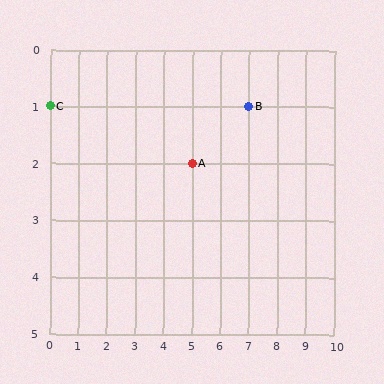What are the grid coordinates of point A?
Point A is at grid coordinates (5, 2).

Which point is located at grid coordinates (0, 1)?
Point C is at (0, 1).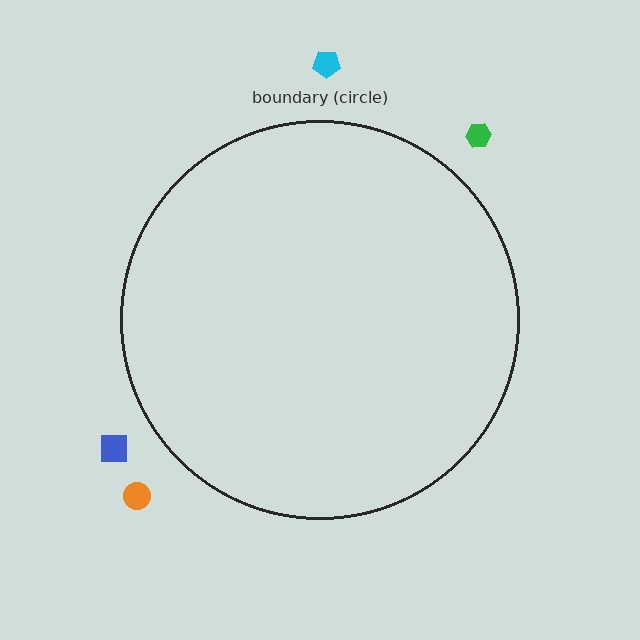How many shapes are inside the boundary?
0 inside, 4 outside.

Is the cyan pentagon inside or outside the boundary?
Outside.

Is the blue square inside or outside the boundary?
Outside.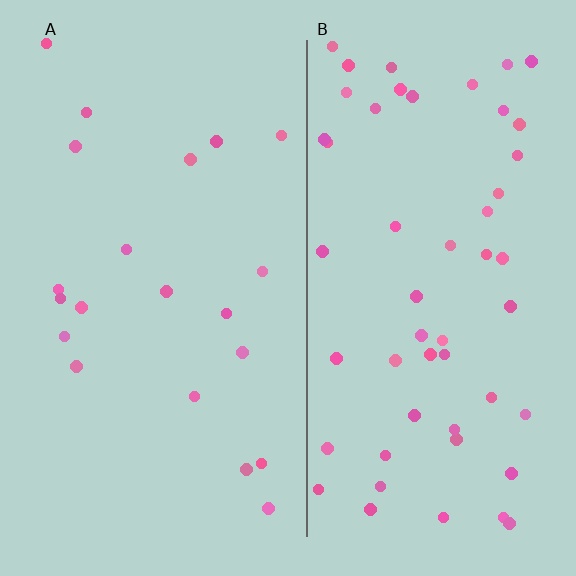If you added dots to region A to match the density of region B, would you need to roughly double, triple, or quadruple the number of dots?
Approximately triple.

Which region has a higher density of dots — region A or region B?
B (the right).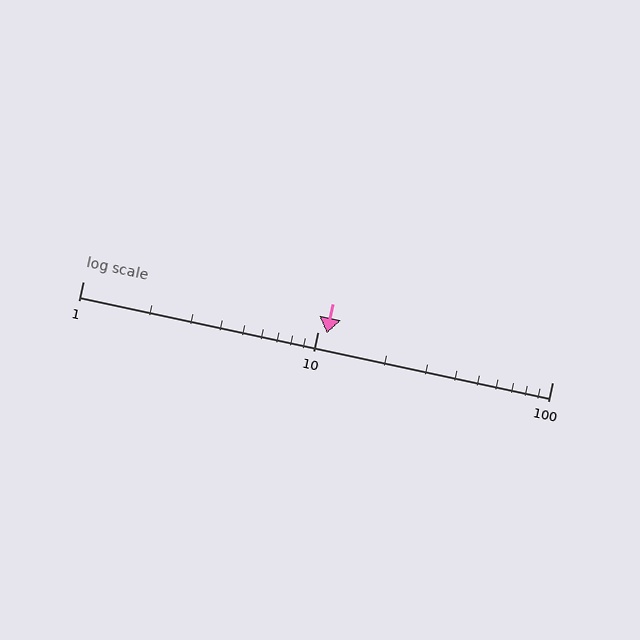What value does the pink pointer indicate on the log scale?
The pointer indicates approximately 11.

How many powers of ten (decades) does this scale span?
The scale spans 2 decades, from 1 to 100.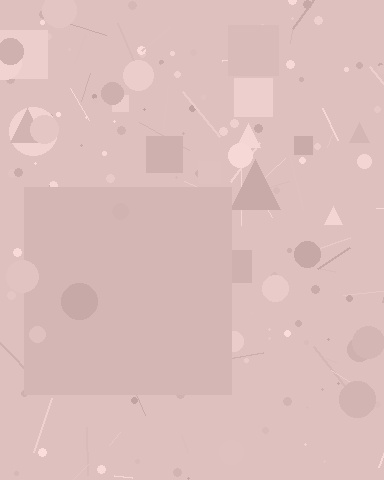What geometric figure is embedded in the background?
A square is embedded in the background.